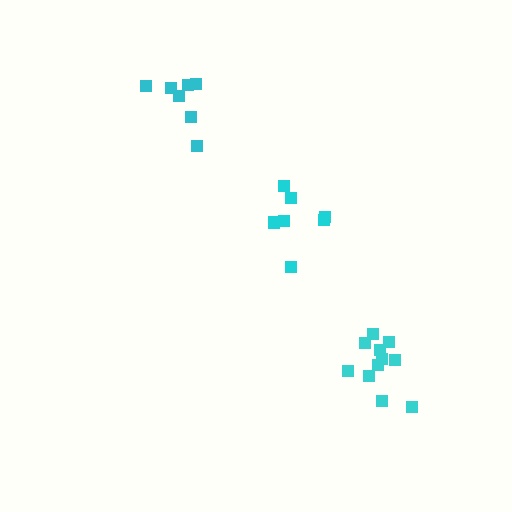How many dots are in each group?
Group 1: 11 dots, Group 2: 7 dots, Group 3: 7 dots (25 total).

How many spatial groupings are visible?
There are 3 spatial groupings.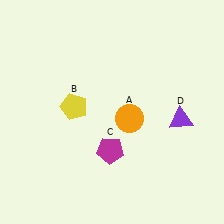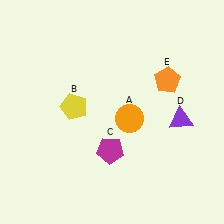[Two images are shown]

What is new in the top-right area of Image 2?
An orange pentagon (E) was added in the top-right area of Image 2.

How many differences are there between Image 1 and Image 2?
There is 1 difference between the two images.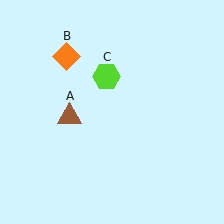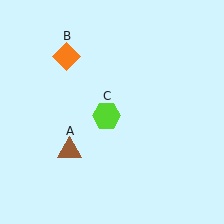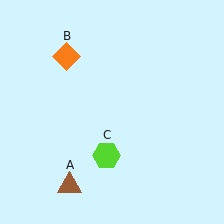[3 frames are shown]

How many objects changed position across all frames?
2 objects changed position: brown triangle (object A), lime hexagon (object C).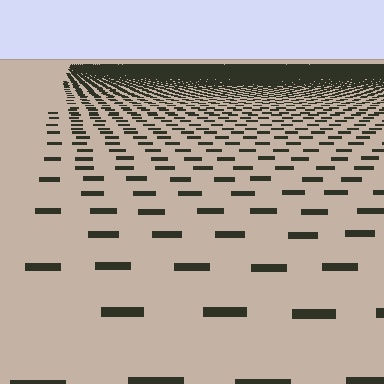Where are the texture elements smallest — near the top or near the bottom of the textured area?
Near the top.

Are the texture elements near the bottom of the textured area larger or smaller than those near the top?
Larger. Near the bottom, elements are closer to the viewer and appear at a bigger on-screen size.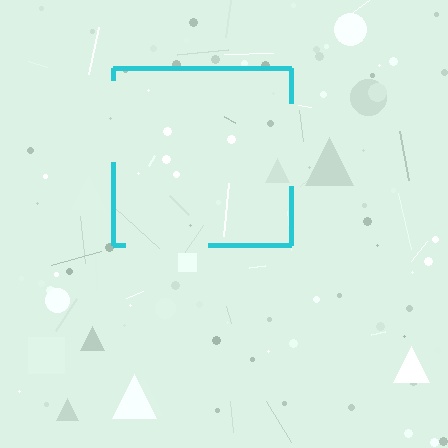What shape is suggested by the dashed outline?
The dashed outline suggests a square.